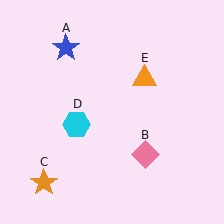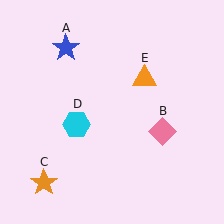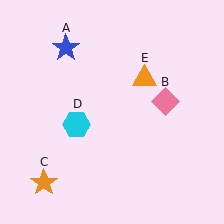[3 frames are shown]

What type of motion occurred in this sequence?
The pink diamond (object B) rotated counterclockwise around the center of the scene.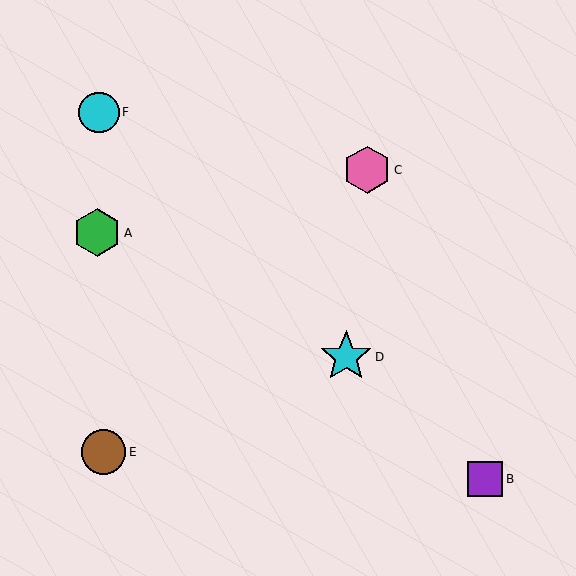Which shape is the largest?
The cyan star (labeled D) is the largest.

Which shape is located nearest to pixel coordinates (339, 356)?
The cyan star (labeled D) at (346, 357) is nearest to that location.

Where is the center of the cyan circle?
The center of the cyan circle is at (99, 112).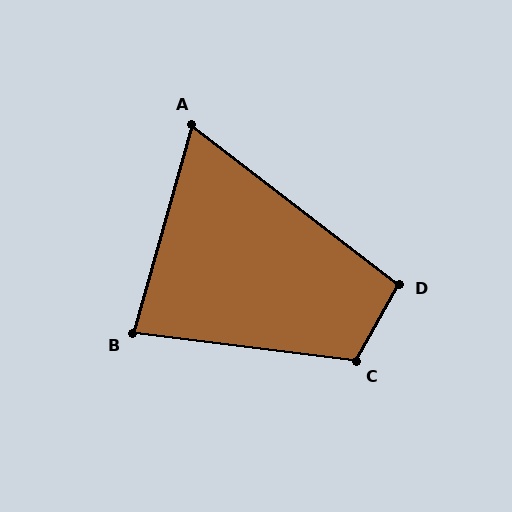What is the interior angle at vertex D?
Approximately 99 degrees (obtuse).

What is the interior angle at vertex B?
Approximately 81 degrees (acute).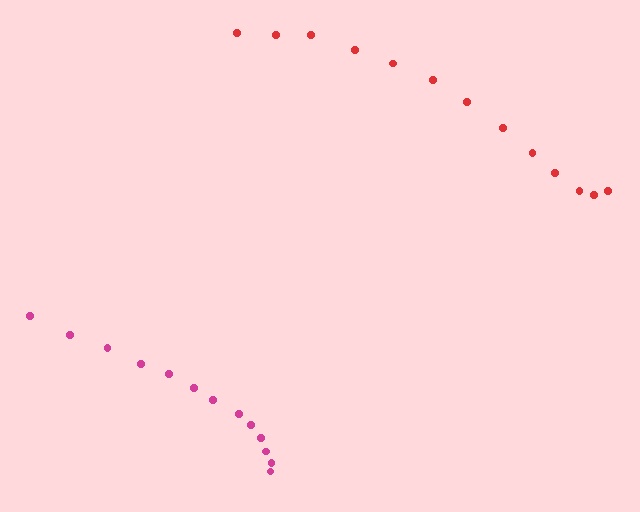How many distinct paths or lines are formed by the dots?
There are 2 distinct paths.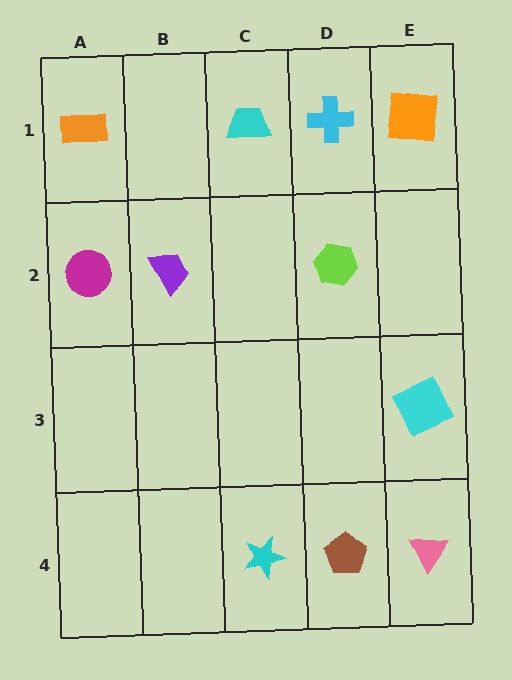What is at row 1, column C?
A cyan trapezoid.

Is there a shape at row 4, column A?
No, that cell is empty.